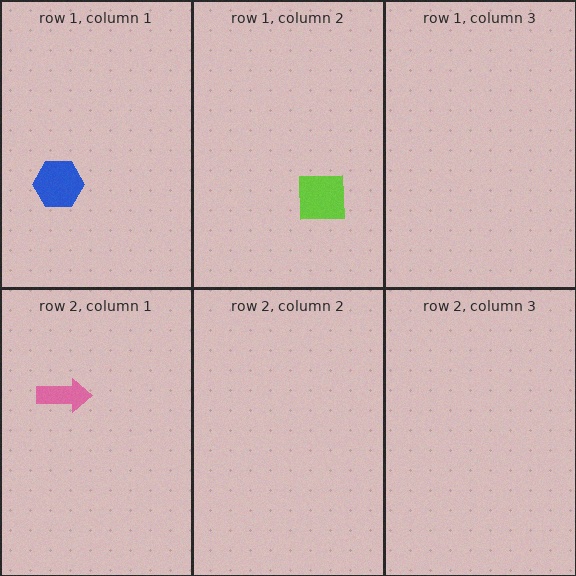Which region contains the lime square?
The row 1, column 2 region.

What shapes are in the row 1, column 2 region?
The lime square.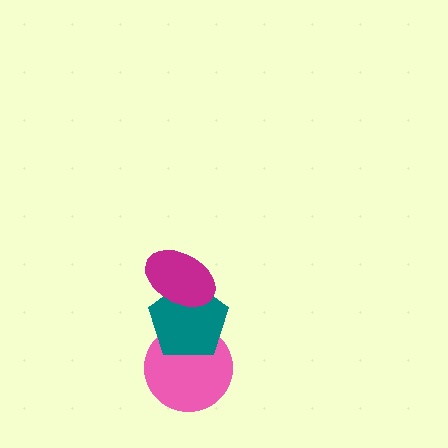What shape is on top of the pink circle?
The teal pentagon is on top of the pink circle.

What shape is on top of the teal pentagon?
The magenta ellipse is on top of the teal pentagon.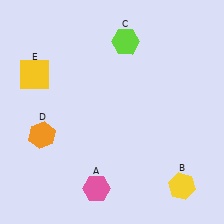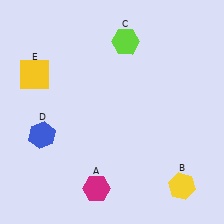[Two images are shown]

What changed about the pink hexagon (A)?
In Image 1, A is pink. In Image 2, it changed to magenta.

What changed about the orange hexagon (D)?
In Image 1, D is orange. In Image 2, it changed to blue.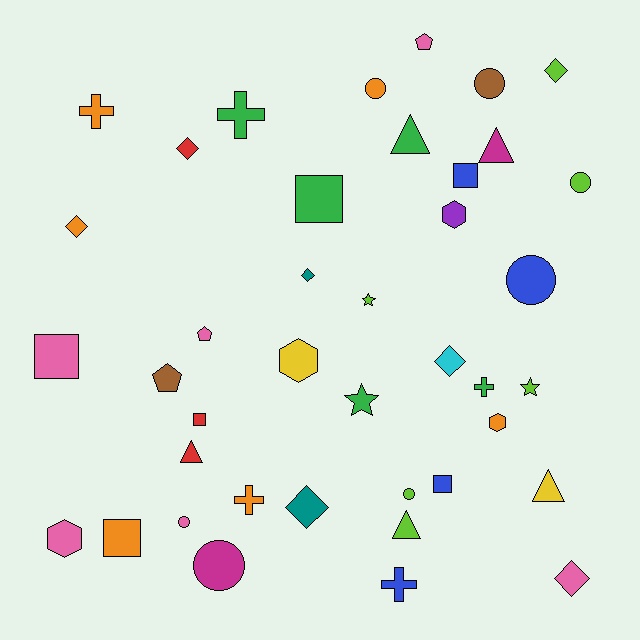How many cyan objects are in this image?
There is 1 cyan object.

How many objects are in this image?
There are 40 objects.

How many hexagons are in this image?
There are 4 hexagons.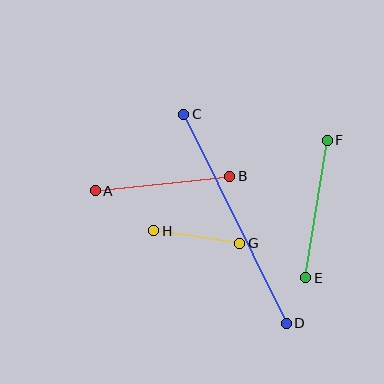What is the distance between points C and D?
The distance is approximately 233 pixels.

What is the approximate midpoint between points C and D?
The midpoint is at approximately (235, 219) pixels.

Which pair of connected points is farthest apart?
Points C and D are farthest apart.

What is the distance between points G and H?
The distance is approximately 87 pixels.